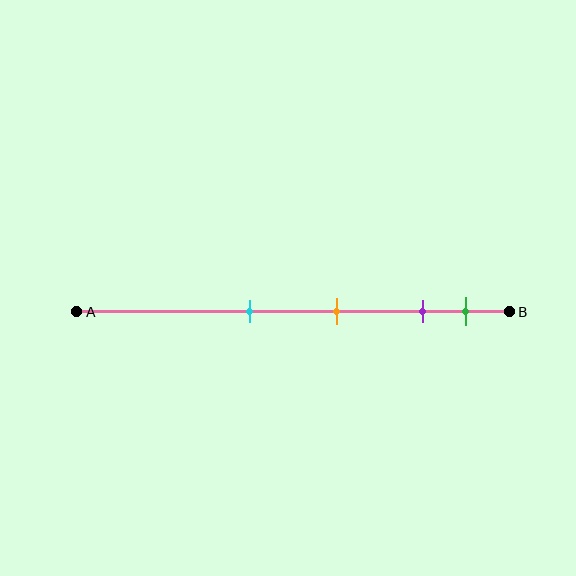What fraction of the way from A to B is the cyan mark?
The cyan mark is approximately 40% (0.4) of the way from A to B.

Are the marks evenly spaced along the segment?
No, the marks are not evenly spaced.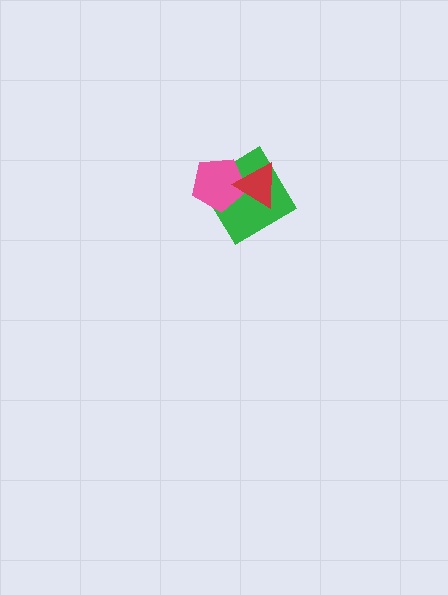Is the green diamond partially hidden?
Yes, it is partially covered by another shape.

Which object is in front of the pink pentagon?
The red triangle is in front of the pink pentagon.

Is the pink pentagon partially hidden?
Yes, it is partially covered by another shape.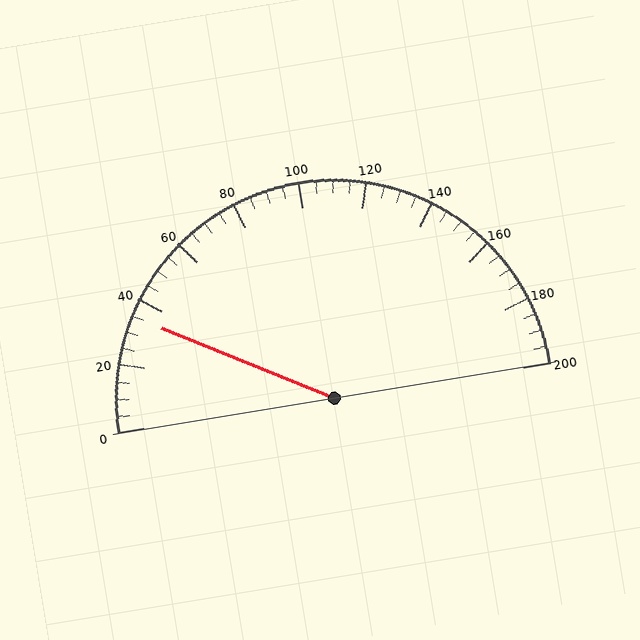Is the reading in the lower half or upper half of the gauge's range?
The reading is in the lower half of the range (0 to 200).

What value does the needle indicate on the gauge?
The needle indicates approximately 35.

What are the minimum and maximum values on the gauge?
The gauge ranges from 0 to 200.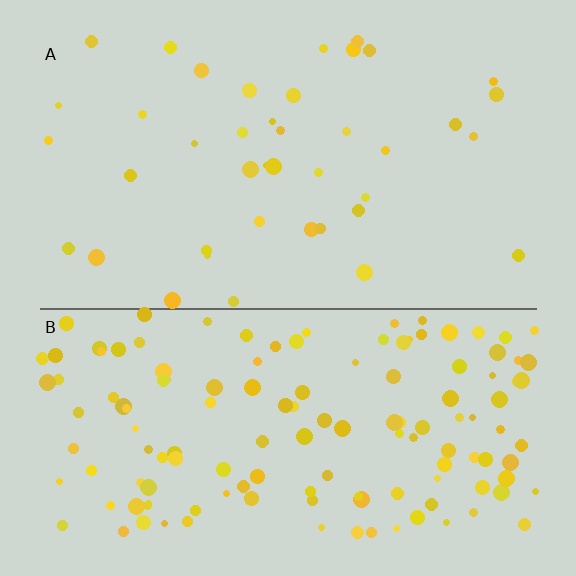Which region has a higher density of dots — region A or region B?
B (the bottom).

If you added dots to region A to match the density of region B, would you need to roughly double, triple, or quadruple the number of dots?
Approximately triple.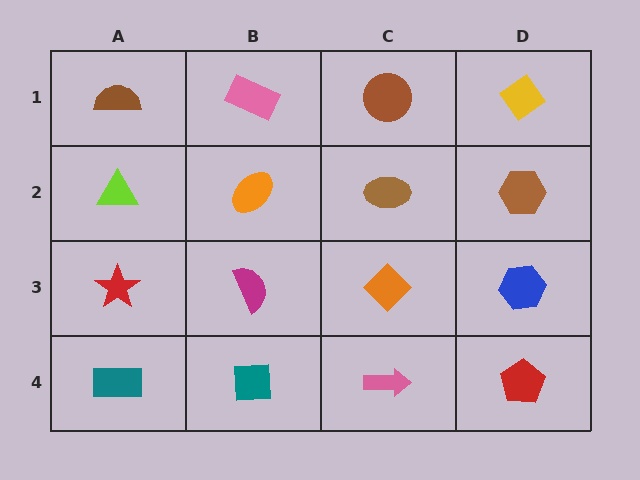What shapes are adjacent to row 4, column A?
A red star (row 3, column A), a teal square (row 4, column B).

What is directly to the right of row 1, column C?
A yellow diamond.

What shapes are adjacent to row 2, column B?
A pink rectangle (row 1, column B), a magenta semicircle (row 3, column B), a lime triangle (row 2, column A), a brown ellipse (row 2, column C).